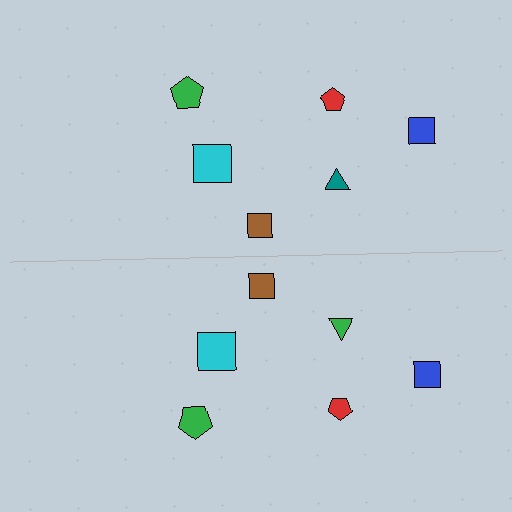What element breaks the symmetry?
The green triangle on the bottom side breaks the symmetry — its mirror counterpart is teal.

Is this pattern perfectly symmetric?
No, the pattern is not perfectly symmetric. The green triangle on the bottom side breaks the symmetry — its mirror counterpart is teal.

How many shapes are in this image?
There are 12 shapes in this image.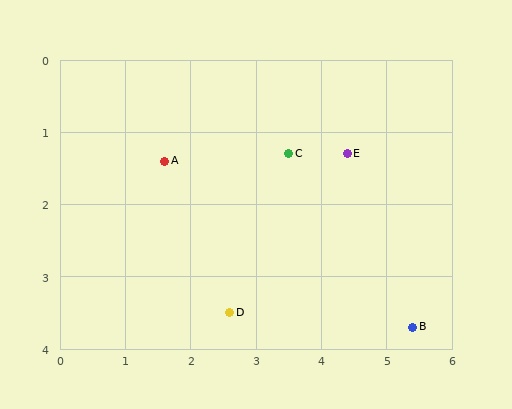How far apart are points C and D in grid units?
Points C and D are about 2.4 grid units apart.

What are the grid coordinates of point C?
Point C is at approximately (3.5, 1.3).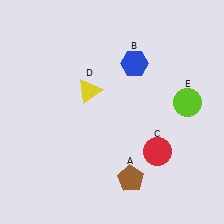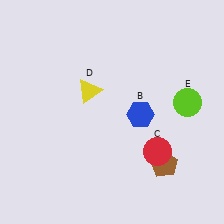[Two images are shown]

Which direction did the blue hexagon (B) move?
The blue hexagon (B) moved down.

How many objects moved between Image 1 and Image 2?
2 objects moved between the two images.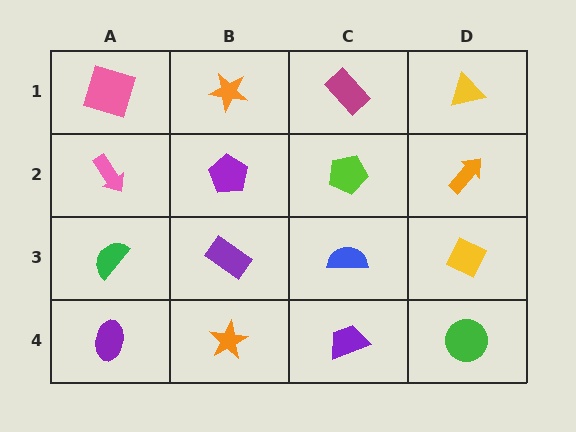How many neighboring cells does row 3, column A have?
3.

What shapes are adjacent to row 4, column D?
A yellow diamond (row 3, column D), a purple trapezoid (row 4, column C).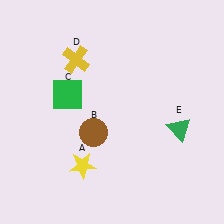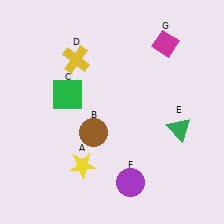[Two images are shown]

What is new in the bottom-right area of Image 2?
A purple circle (F) was added in the bottom-right area of Image 2.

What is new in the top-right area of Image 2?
A magenta diamond (G) was added in the top-right area of Image 2.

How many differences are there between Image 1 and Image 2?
There are 2 differences between the two images.